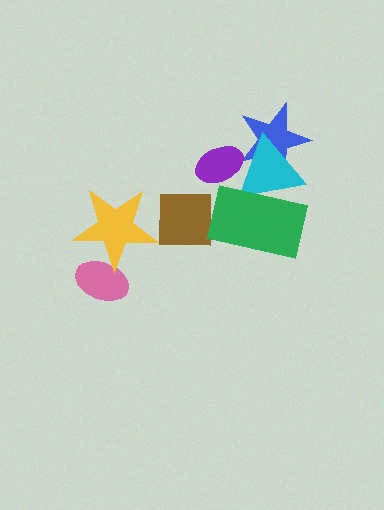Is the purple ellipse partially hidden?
Yes, it is partially covered by another shape.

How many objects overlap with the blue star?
1 object overlaps with the blue star.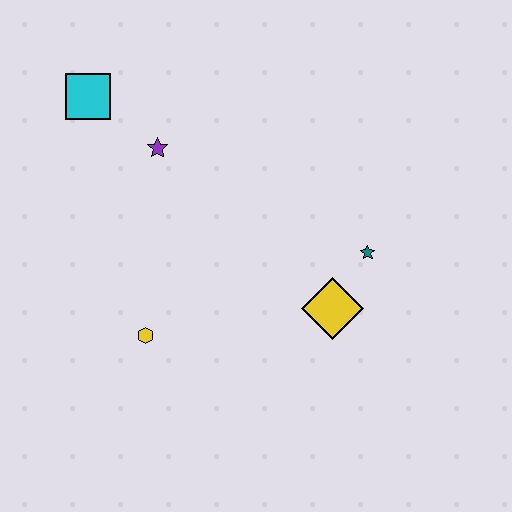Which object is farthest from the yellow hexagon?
The cyan square is farthest from the yellow hexagon.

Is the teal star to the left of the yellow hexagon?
No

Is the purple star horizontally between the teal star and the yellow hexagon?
Yes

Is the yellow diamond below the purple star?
Yes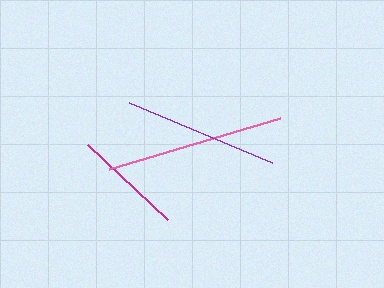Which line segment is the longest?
The pink line is the longest at approximately 178 pixels.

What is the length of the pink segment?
The pink segment is approximately 178 pixels long.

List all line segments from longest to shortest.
From longest to shortest: pink, purple, magenta.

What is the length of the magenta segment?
The magenta segment is approximately 109 pixels long.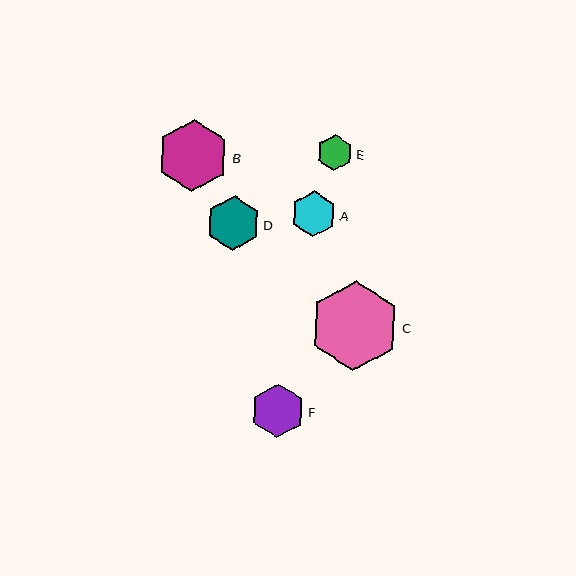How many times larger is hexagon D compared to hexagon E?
Hexagon D is approximately 1.5 times the size of hexagon E.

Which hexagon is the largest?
Hexagon C is the largest with a size of approximately 90 pixels.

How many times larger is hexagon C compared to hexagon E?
Hexagon C is approximately 2.5 times the size of hexagon E.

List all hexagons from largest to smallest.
From largest to smallest: C, B, D, F, A, E.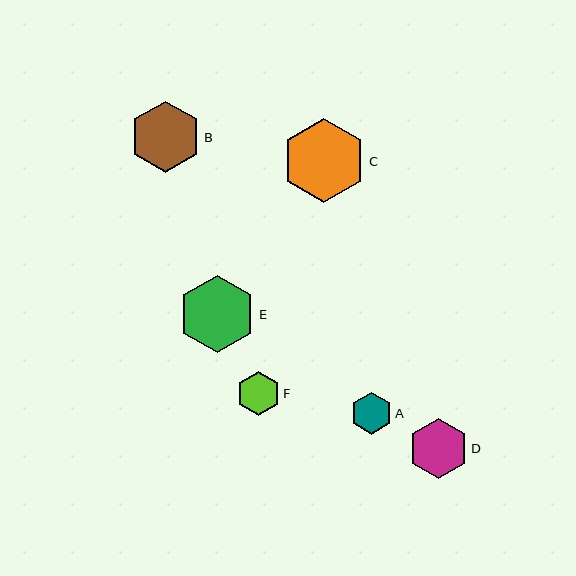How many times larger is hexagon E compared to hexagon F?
Hexagon E is approximately 1.8 times the size of hexagon F.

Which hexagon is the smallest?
Hexagon A is the smallest with a size of approximately 42 pixels.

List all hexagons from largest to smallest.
From largest to smallest: C, E, B, D, F, A.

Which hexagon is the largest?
Hexagon C is the largest with a size of approximately 84 pixels.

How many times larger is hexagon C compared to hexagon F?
Hexagon C is approximately 1.9 times the size of hexagon F.